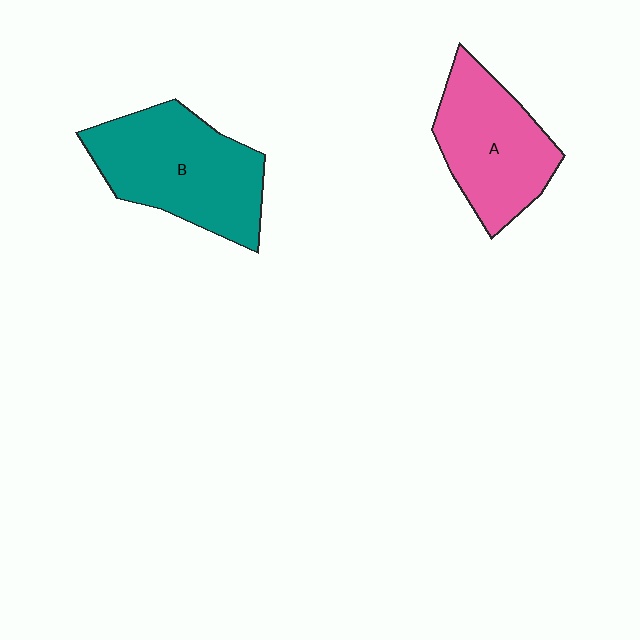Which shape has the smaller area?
Shape A (pink).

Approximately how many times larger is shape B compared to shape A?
Approximately 1.2 times.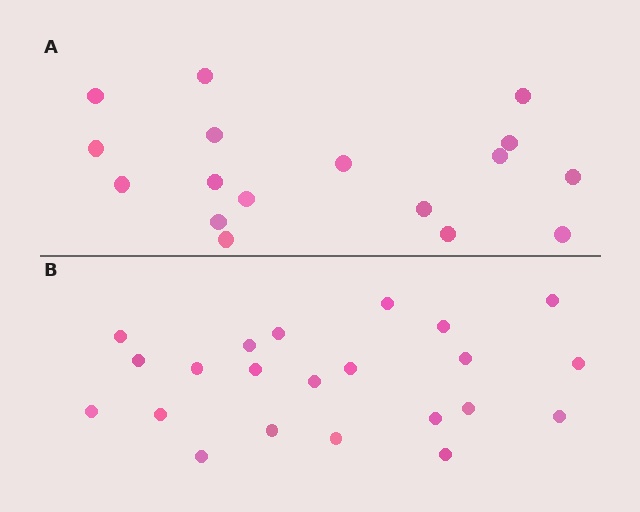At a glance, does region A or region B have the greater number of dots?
Region B (the bottom region) has more dots.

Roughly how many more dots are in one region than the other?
Region B has about 5 more dots than region A.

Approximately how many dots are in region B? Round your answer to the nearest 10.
About 20 dots. (The exact count is 22, which rounds to 20.)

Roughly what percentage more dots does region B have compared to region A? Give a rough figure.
About 30% more.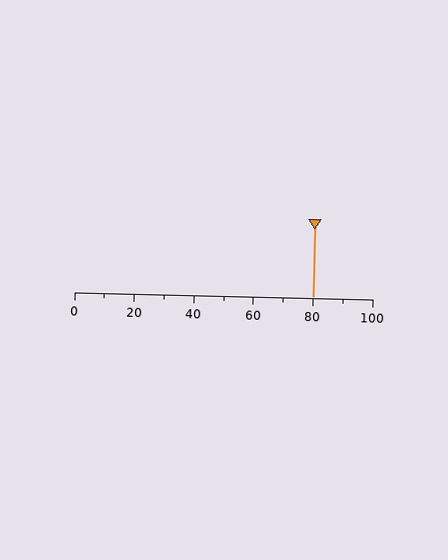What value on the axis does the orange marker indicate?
The marker indicates approximately 80.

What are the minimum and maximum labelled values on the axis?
The axis runs from 0 to 100.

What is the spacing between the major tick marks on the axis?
The major ticks are spaced 20 apart.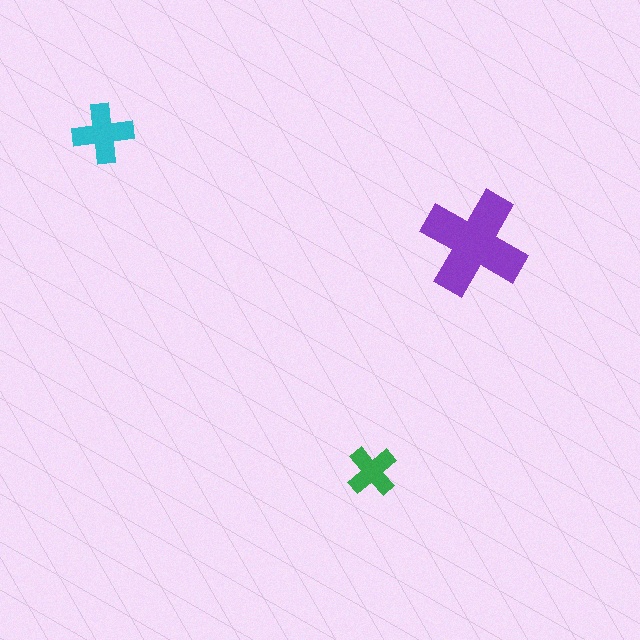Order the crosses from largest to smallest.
the purple one, the cyan one, the green one.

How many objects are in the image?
There are 3 objects in the image.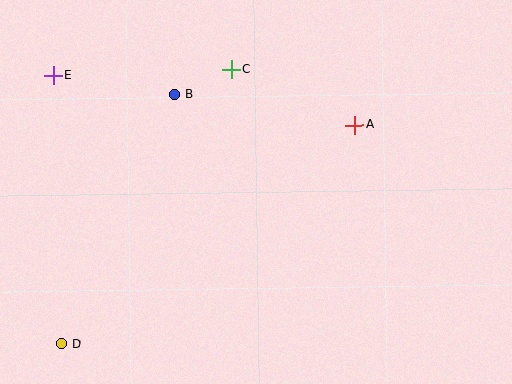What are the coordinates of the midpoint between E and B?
The midpoint between E and B is at (114, 85).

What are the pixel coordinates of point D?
Point D is at (61, 344).